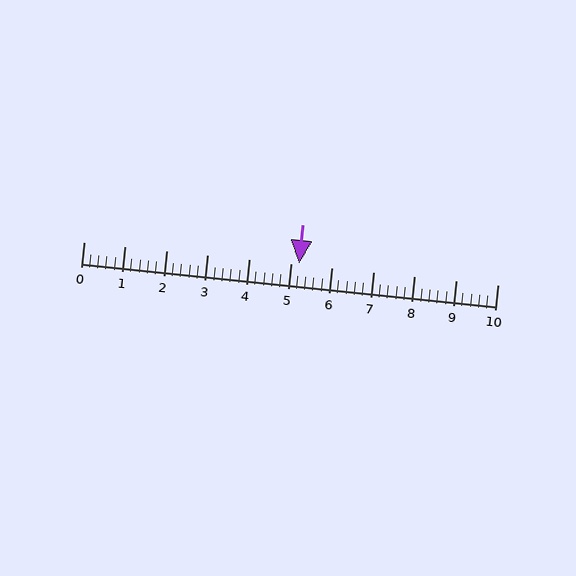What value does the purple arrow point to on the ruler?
The purple arrow points to approximately 5.2.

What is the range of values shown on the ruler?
The ruler shows values from 0 to 10.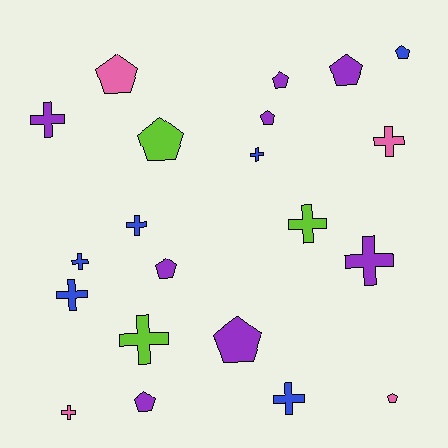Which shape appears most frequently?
Cross, with 11 objects.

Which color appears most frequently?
Purple, with 8 objects.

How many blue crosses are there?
There are 5 blue crosses.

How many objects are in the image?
There are 21 objects.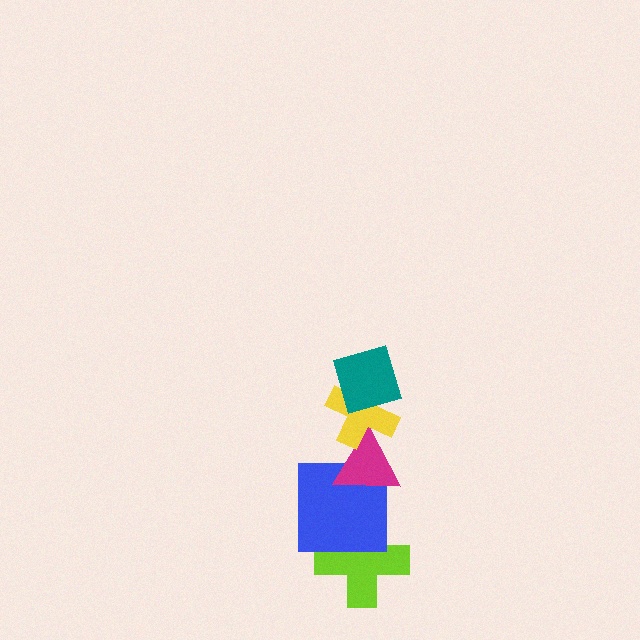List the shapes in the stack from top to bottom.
From top to bottom: the teal diamond, the yellow cross, the magenta triangle, the blue square, the lime cross.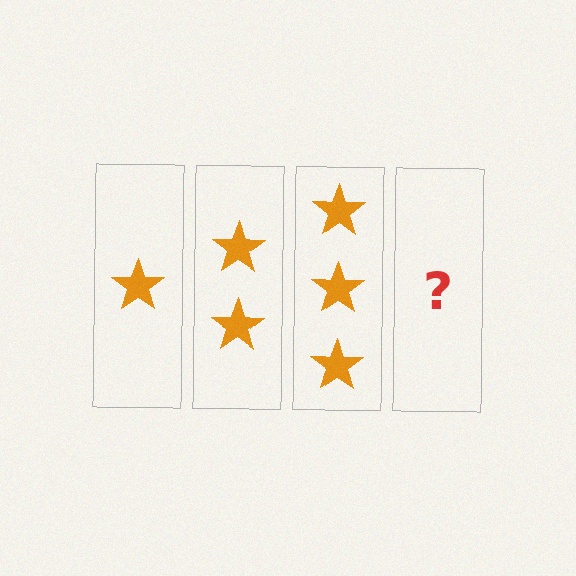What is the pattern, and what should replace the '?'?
The pattern is that each step adds one more star. The '?' should be 4 stars.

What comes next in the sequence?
The next element should be 4 stars.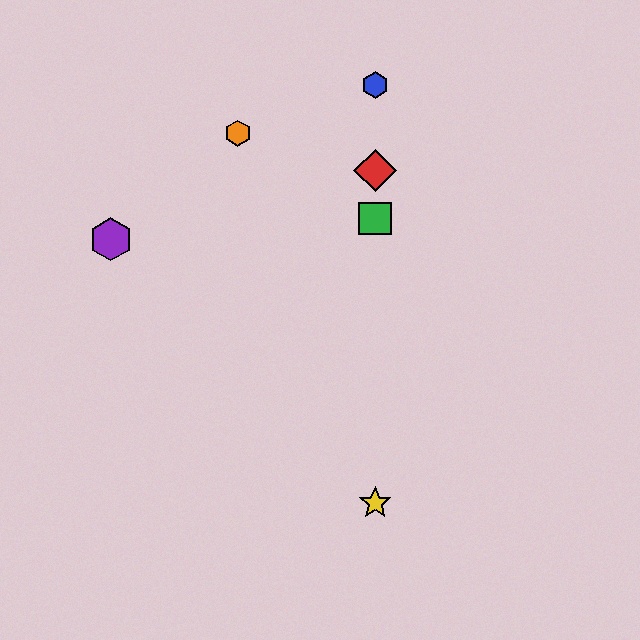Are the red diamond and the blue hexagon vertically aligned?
Yes, both are at x≈375.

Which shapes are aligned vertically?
The red diamond, the blue hexagon, the green square, the yellow star are aligned vertically.